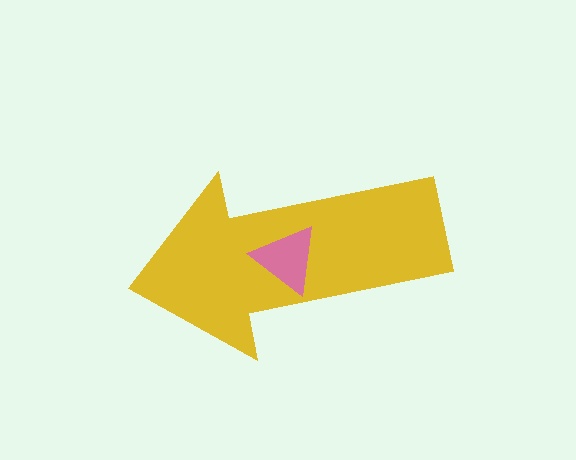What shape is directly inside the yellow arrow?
The pink triangle.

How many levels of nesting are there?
2.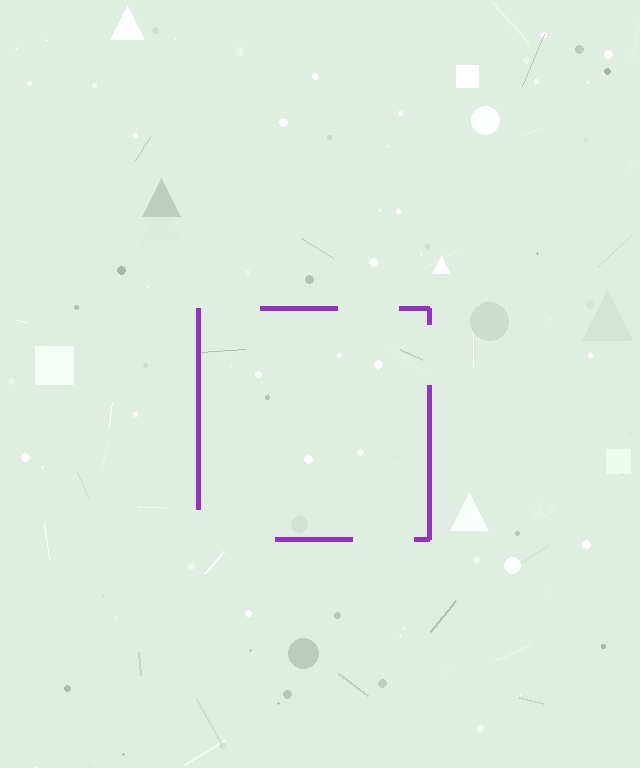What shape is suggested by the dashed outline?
The dashed outline suggests a square.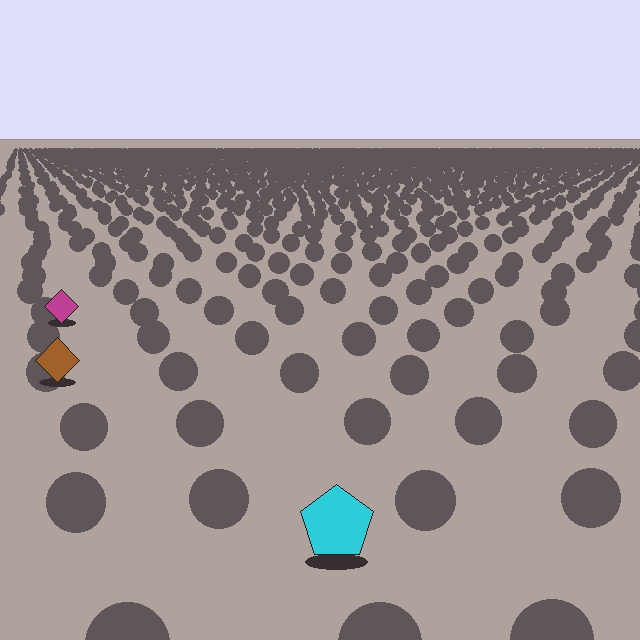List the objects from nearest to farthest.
From nearest to farthest: the cyan pentagon, the brown diamond, the magenta diamond.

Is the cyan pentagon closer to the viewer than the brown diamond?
Yes. The cyan pentagon is closer — you can tell from the texture gradient: the ground texture is coarser near it.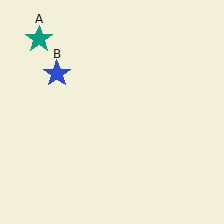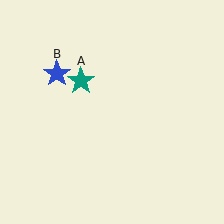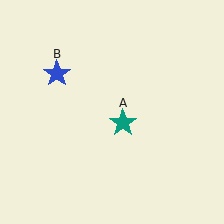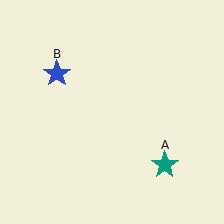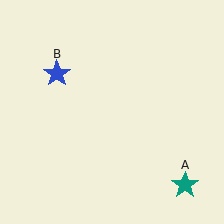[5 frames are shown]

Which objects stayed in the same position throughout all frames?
Blue star (object B) remained stationary.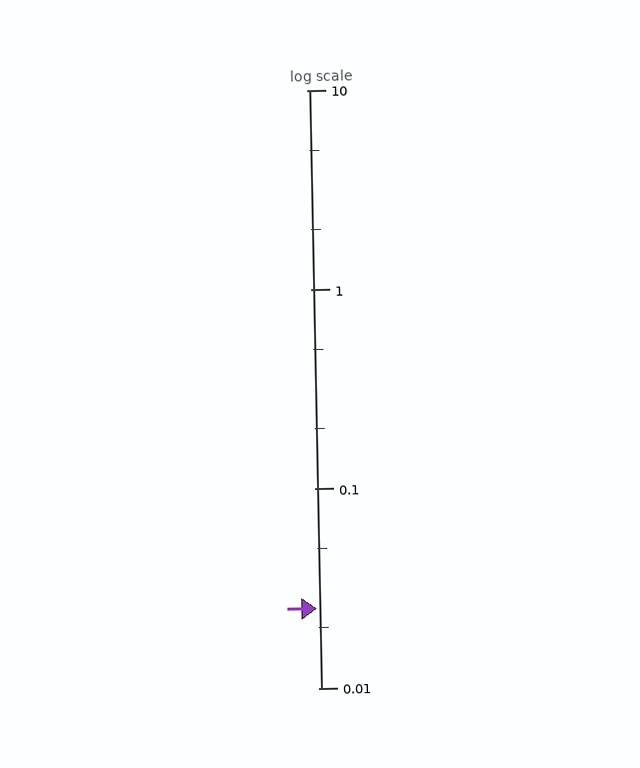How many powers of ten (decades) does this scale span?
The scale spans 3 decades, from 0.01 to 10.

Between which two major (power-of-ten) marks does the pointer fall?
The pointer is between 0.01 and 0.1.